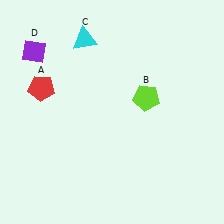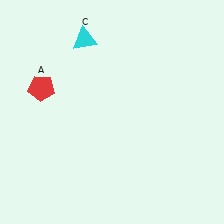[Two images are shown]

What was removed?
The purple diamond (D), the lime pentagon (B) were removed in Image 2.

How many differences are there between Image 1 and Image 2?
There are 2 differences between the two images.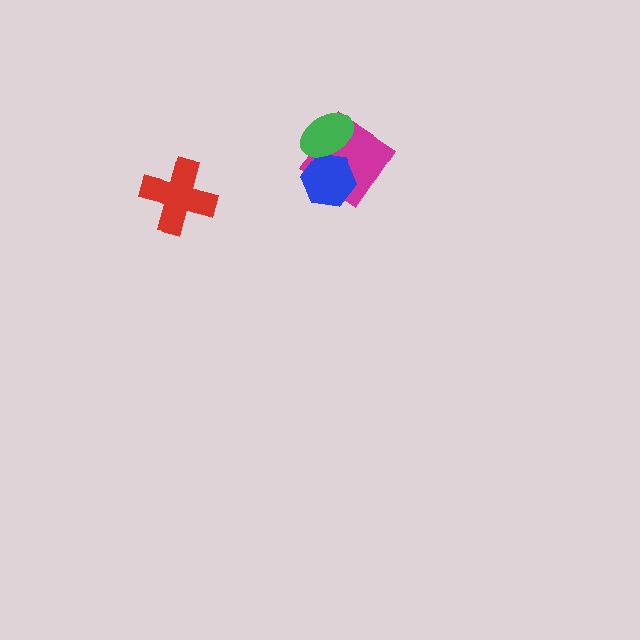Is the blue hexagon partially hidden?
Yes, it is partially covered by another shape.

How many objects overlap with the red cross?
0 objects overlap with the red cross.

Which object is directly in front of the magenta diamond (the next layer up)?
The blue hexagon is directly in front of the magenta diamond.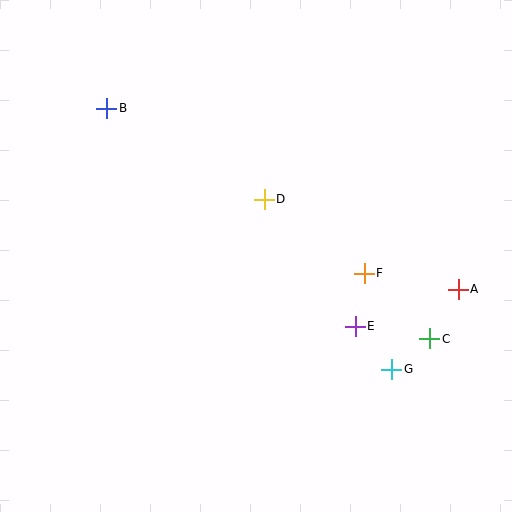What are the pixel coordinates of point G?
Point G is at (392, 370).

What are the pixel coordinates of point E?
Point E is at (355, 326).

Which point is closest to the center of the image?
Point D at (264, 199) is closest to the center.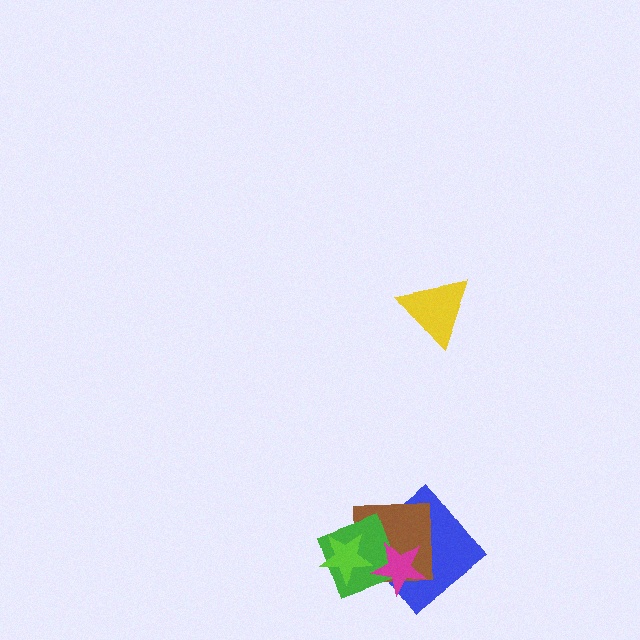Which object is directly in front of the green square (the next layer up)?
The magenta star is directly in front of the green square.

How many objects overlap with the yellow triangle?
0 objects overlap with the yellow triangle.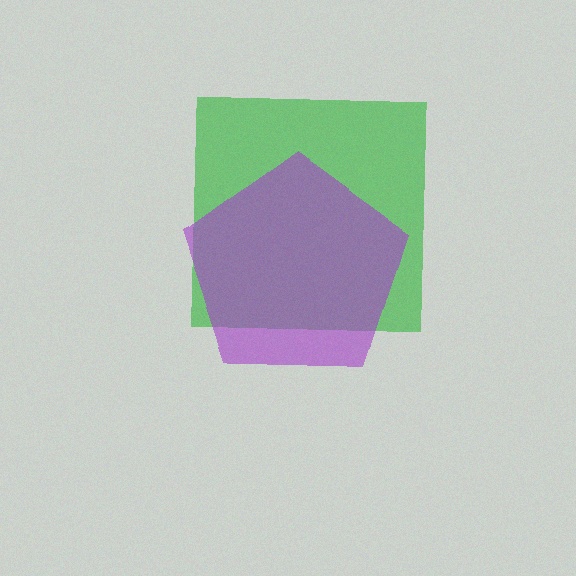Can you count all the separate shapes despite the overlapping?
Yes, there are 2 separate shapes.